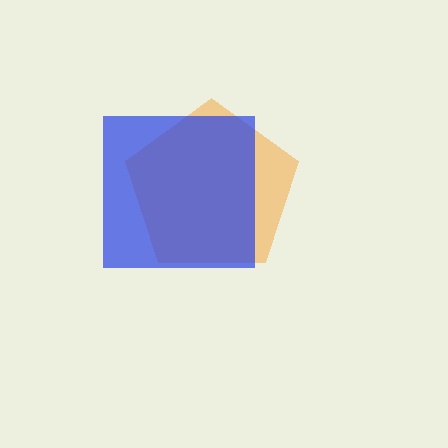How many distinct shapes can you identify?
There are 2 distinct shapes: an orange pentagon, a blue square.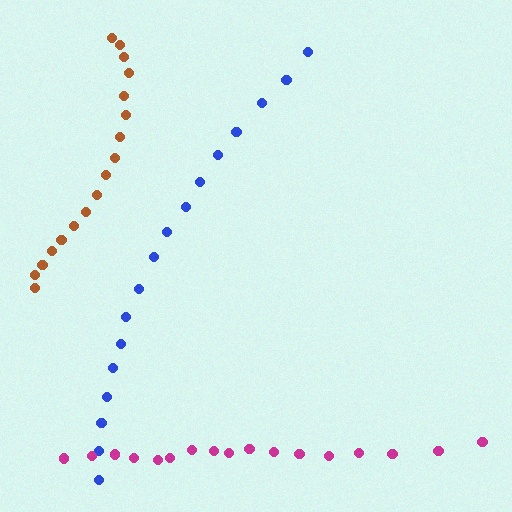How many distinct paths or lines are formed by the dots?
There are 3 distinct paths.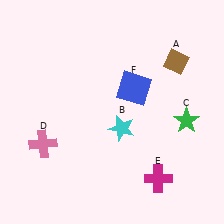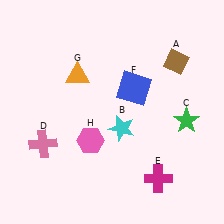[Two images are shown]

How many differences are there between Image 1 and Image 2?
There are 2 differences between the two images.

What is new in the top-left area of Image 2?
An orange triangle (G) was added in the top-left area of Image 2.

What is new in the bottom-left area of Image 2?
A pink hexagon (H) was added in the bottom-left area of Image 2.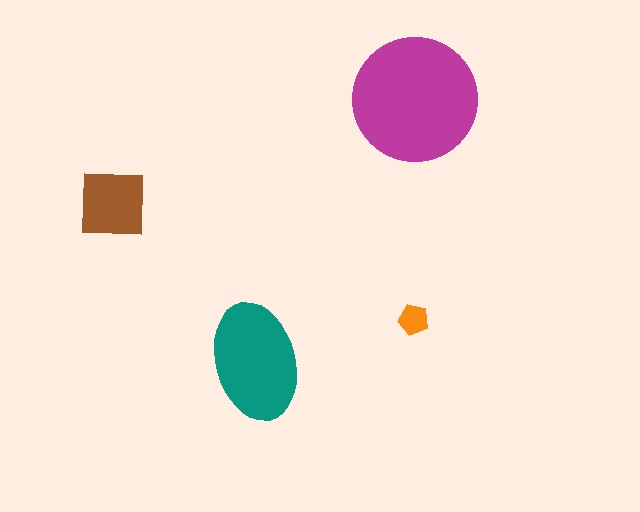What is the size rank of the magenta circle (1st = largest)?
1st.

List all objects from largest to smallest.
The magenta circle, the teal ellipse, the brown square, the orange pentagon.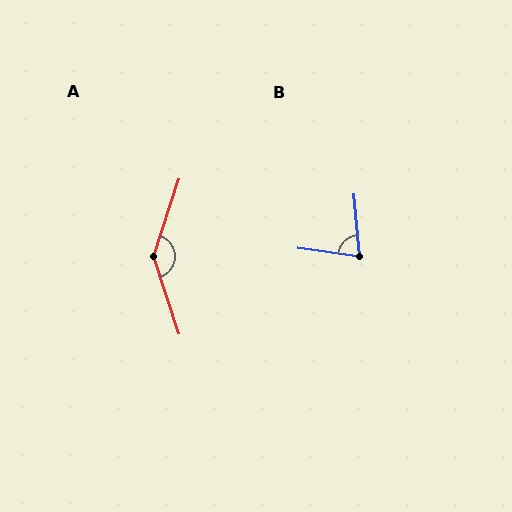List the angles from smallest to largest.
B (77°), A (144°).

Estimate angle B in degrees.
Approximately 77 degrees.